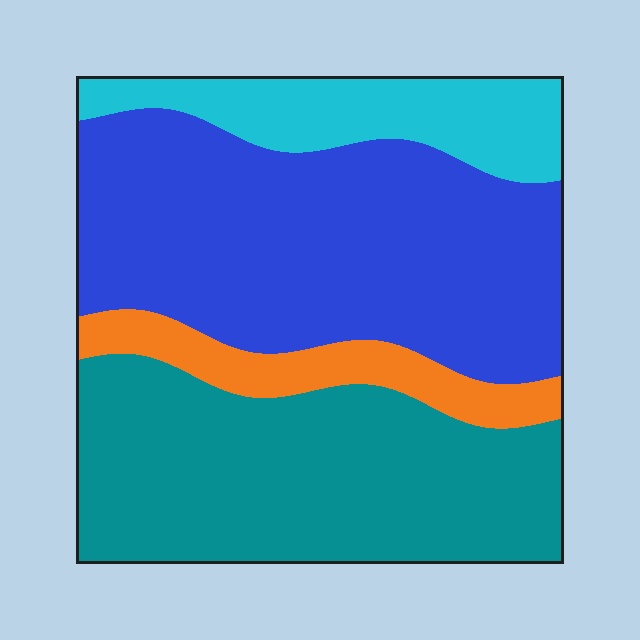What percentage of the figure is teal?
Teal takes up about one third (1/3) of the figure.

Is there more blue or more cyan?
Blue.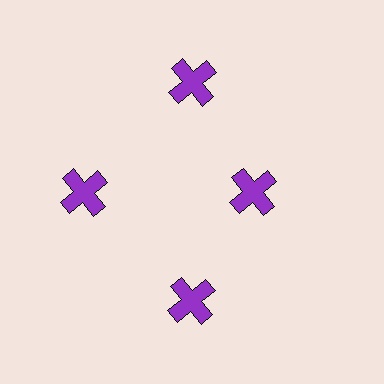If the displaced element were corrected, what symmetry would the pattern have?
It would have 4-fold rotational symmetry — the pattern would map onto itself every 90 degrees.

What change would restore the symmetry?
The symmetry would be restored by moving it outward, back onto the ring so that all 4 crosses sit at equal angles and equal distance from the center.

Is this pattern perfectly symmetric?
No. The 4 purple crosses are arranged in a ring, but one element near the 3 o'clock position is pulled inward toward the center, breaking the 4-fold rotational symmetry.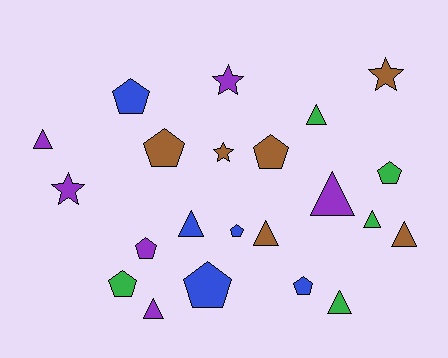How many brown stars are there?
There are 2 brown stars.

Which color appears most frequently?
Purple, with 6 objects.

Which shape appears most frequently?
Triangle, with 9 objects.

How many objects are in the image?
There are 22 objects.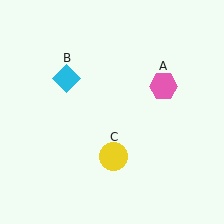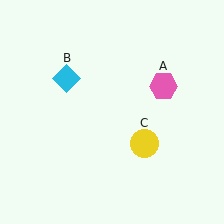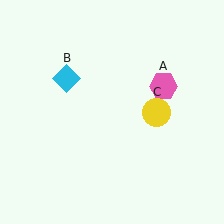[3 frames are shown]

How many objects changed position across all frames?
1 object changed position: yellow circle (object C).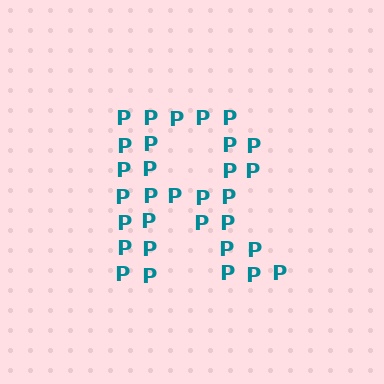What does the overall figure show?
The overall figure shows the letter R.